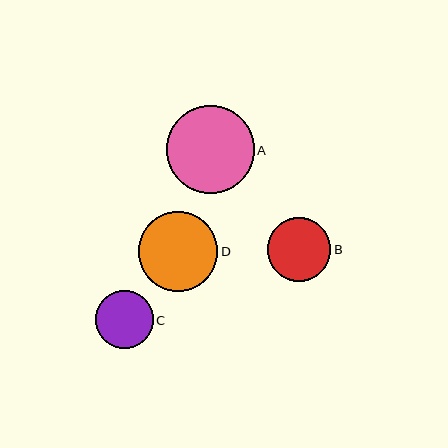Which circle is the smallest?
Circle C is the smallest with a size of approximately 58 pixels.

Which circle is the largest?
Circle A is the largest with a size of approximately 87 pixels.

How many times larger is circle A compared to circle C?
Circle A is approximately 1.5 times the size of circle C.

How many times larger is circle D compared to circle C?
Circle D is approximately 1.4 times the size of circle C.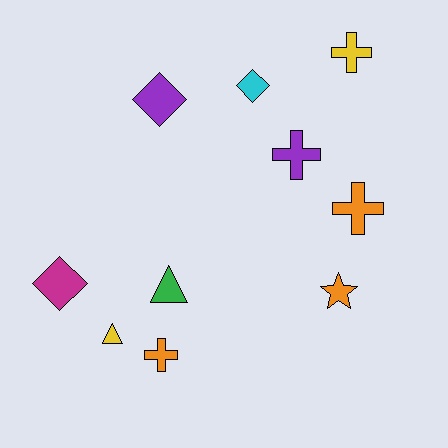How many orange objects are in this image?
There are 3 orange objects.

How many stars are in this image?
There is 1 star.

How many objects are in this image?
There are 10 objects.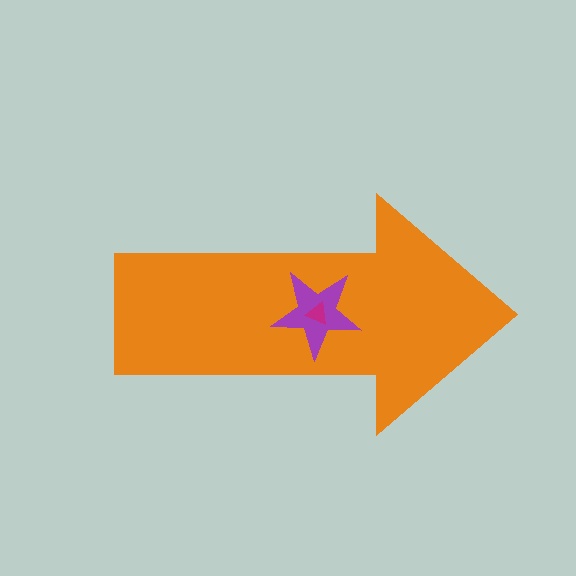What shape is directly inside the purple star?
The magenta triangle.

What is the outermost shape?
The orange arrow.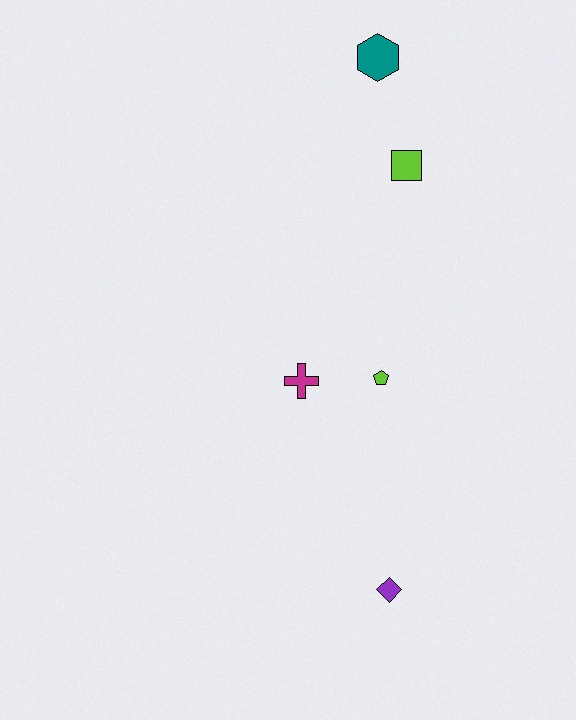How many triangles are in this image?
There are no triangles.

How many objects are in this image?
There are 5 objects.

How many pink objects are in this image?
There are no pink objects.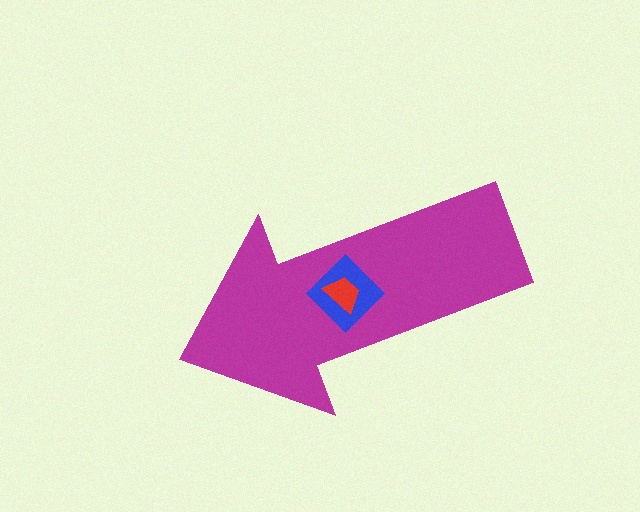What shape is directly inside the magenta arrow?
The blue diamond.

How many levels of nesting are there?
3.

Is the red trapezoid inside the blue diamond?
Yes.